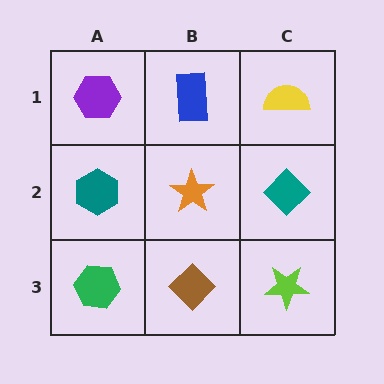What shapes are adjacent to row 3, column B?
An orange star (row 2, column B), a green hexagon (row 3, column A), a lime star (row 3, column C).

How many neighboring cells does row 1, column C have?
2.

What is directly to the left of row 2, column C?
An orange star.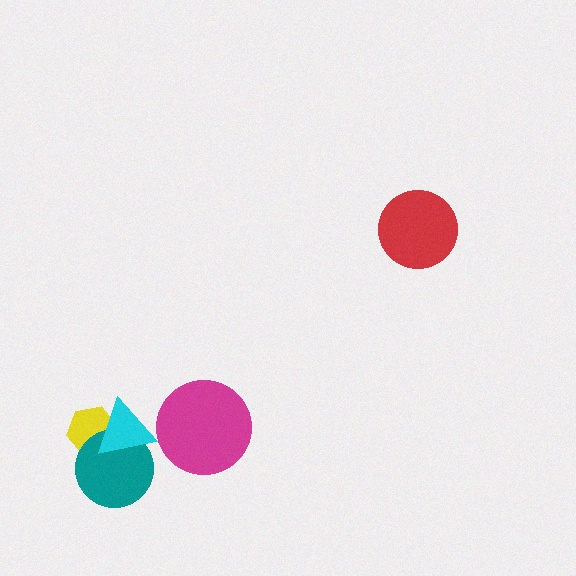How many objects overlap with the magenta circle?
0 objects overlap with the magenta circle.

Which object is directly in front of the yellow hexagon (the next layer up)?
The teal circle is directly in front of the yellow hexagon.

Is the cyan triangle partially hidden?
No, no other shape covers it.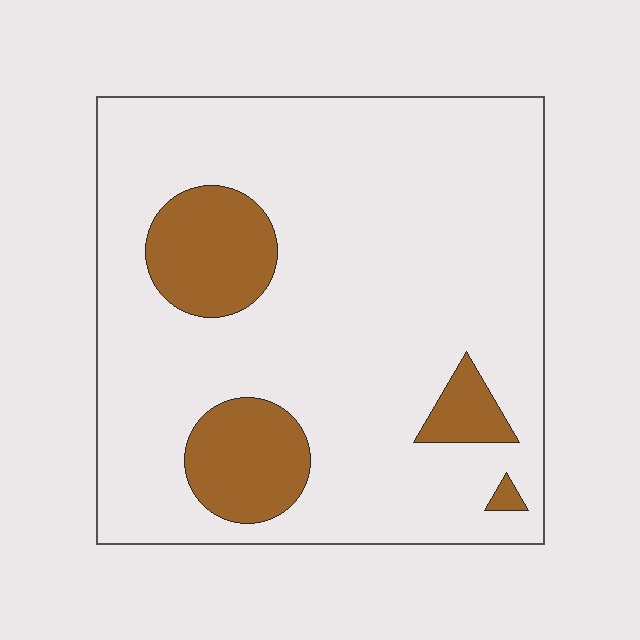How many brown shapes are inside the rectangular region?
4.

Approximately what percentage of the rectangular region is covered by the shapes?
Approximately 15%.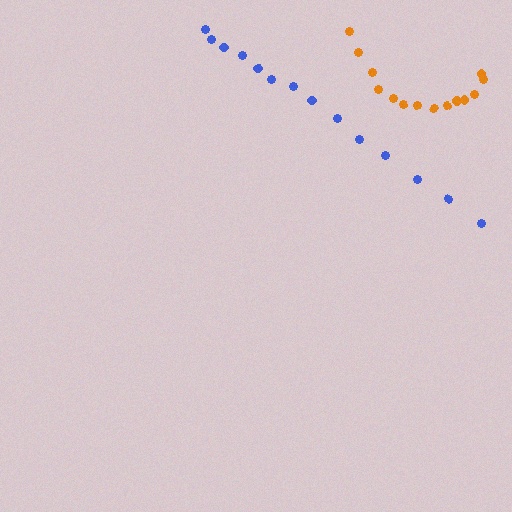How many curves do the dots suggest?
There are 2 distinct paths.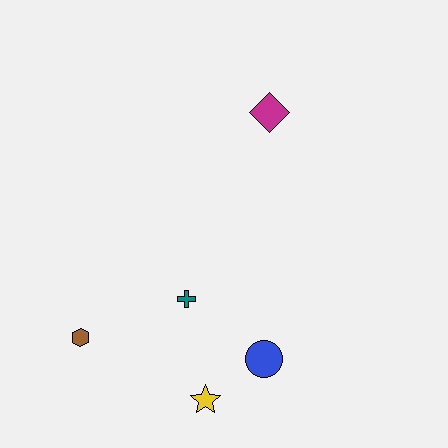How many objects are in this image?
There are 5 objects.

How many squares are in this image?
There are no squares.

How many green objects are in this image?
There are no green objects.